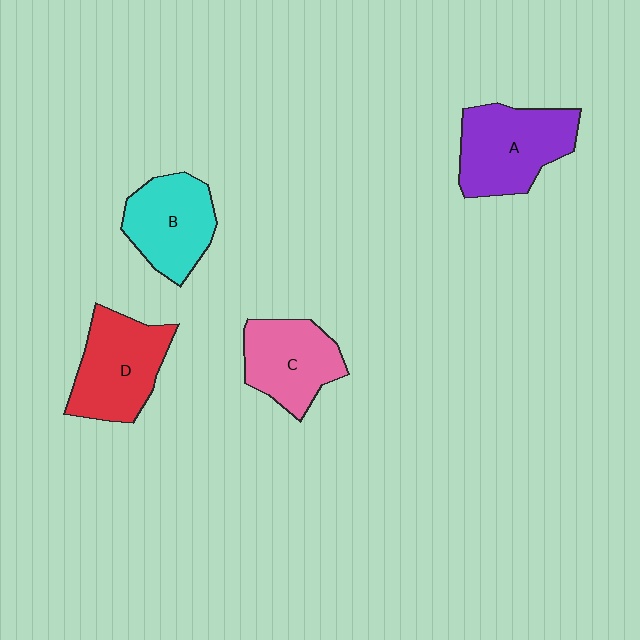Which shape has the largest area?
Shape A (purple).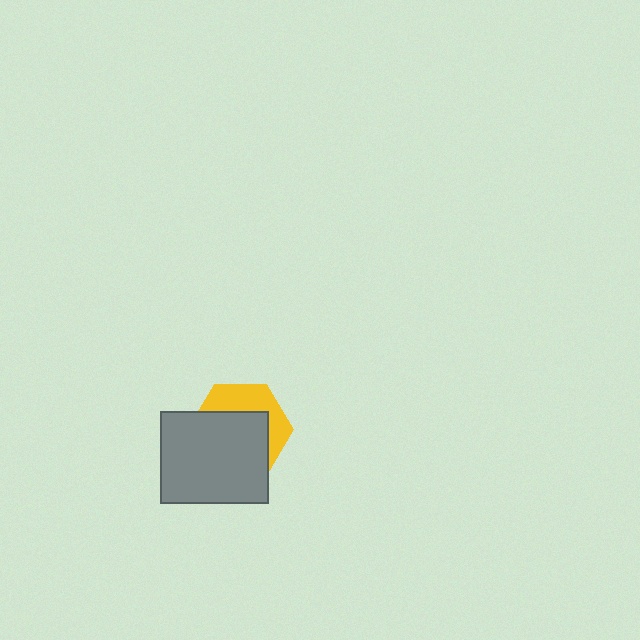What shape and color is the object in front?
The object in front is a gray rectangle.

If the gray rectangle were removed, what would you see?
You would see the complete yellow hexagon.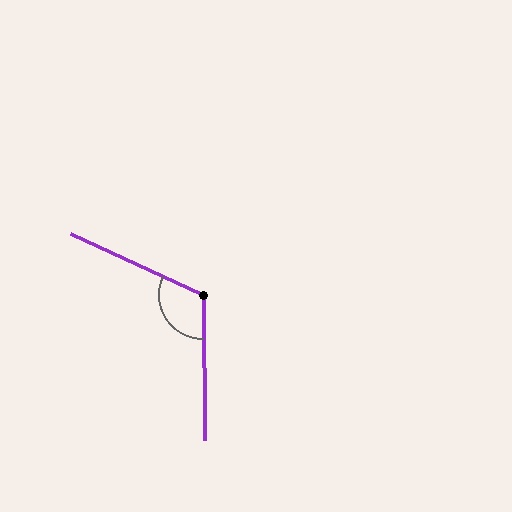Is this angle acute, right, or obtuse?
It is obtuse.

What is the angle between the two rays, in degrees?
Approximately 115 degrees.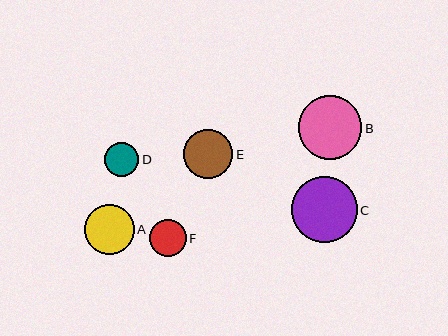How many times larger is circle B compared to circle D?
Circle B is approximately 1.9 times the size of circle D.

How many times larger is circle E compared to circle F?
Circle E is approximately 1.3 times the size of circle F.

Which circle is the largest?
Circle C is the largest with a size of approximately 66 pixels.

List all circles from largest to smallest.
From largest to smallest: C, B, A, E, F, D.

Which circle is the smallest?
Circle D is the smallest with a size of approximately 34 pixels.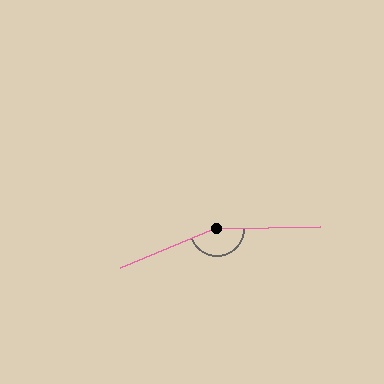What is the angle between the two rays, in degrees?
Approximately 158 degrees.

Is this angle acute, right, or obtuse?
It is obtuse.